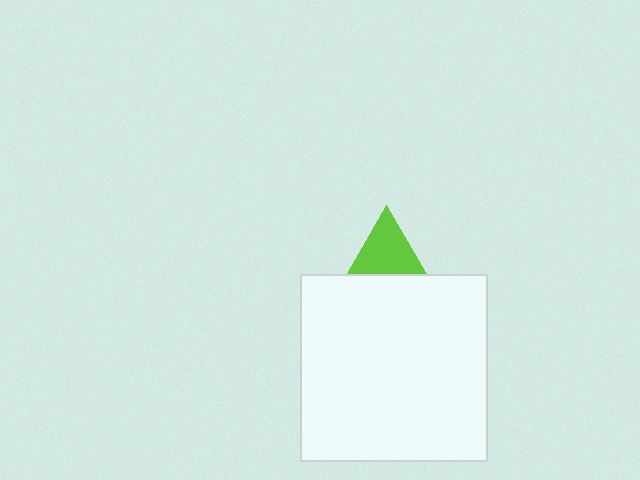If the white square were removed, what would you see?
You would see the complete lime triangle.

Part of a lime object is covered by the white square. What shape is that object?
It is a triangle.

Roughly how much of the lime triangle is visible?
About half of it is visible (roughly 51%).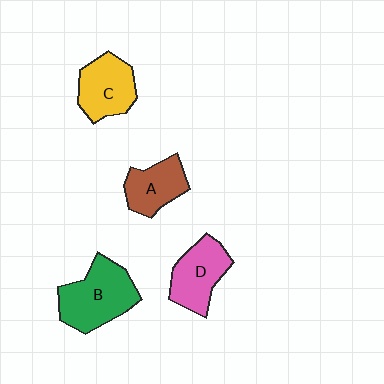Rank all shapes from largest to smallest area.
From largest to smallest: B (green), C (yellow), D (pink), A (brown).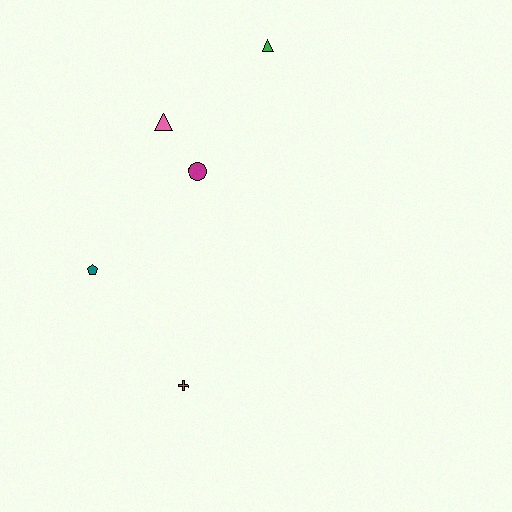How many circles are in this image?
There is 1 circle.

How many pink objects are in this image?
There is 1 pink object.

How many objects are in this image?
There are 5 objects.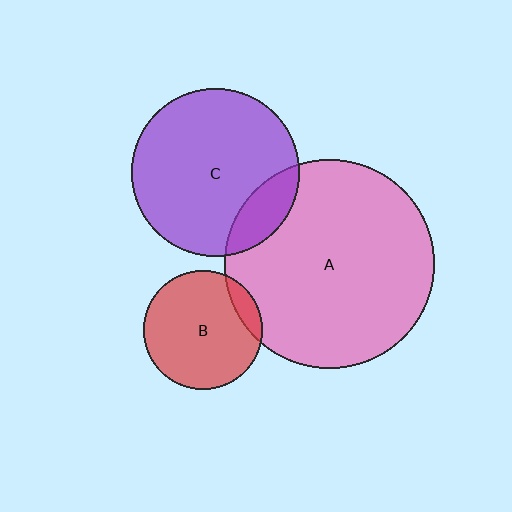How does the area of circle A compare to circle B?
Approximately 3.1 times.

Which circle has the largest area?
Circle A (pink).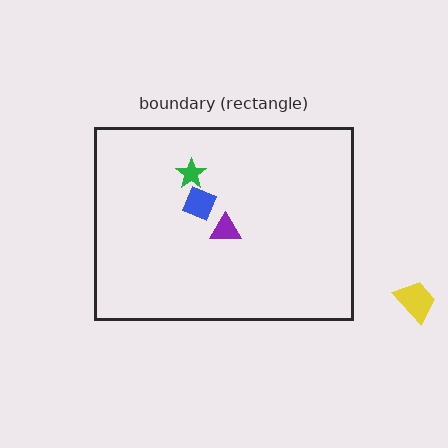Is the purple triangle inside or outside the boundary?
Inside.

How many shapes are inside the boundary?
3 inside, 1 outside.